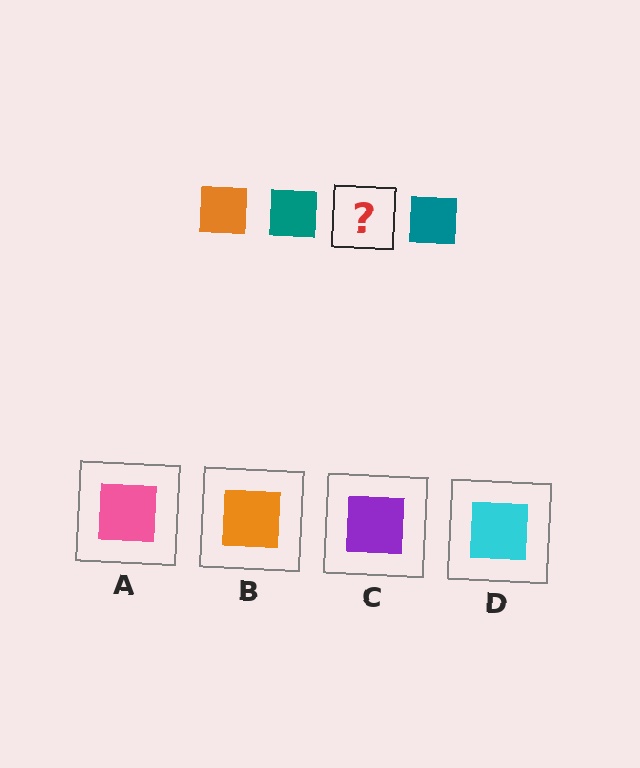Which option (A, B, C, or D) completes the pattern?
B.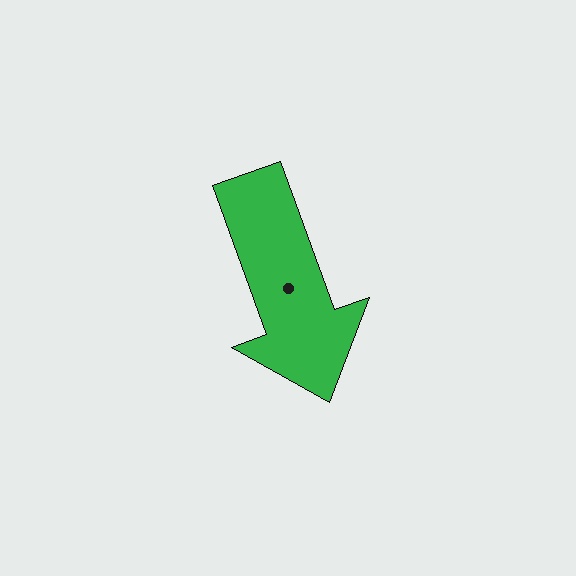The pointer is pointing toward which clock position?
Roughly 5 o'clock.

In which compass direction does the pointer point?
South.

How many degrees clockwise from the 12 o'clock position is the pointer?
Approximately 160 degrees.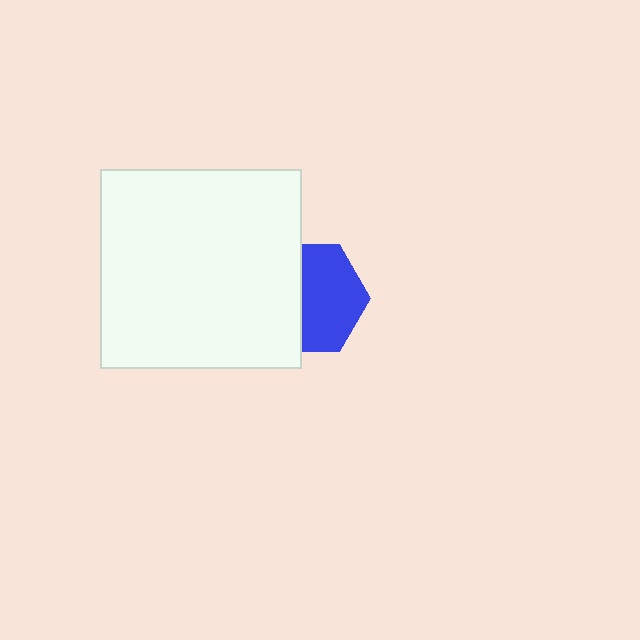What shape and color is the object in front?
The object in front is a white rectangle.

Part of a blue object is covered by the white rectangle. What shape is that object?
It is a hexagon.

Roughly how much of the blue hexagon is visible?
About half of it is visible (roughly 57%).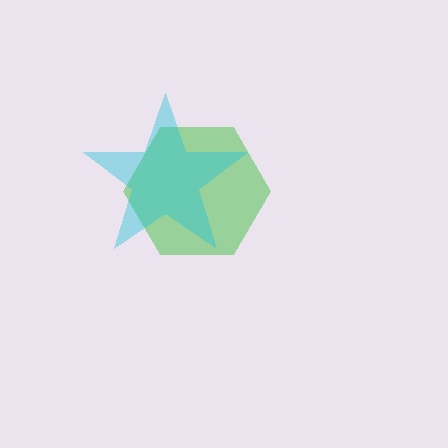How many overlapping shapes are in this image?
There are 2 overlapping shapes in the image.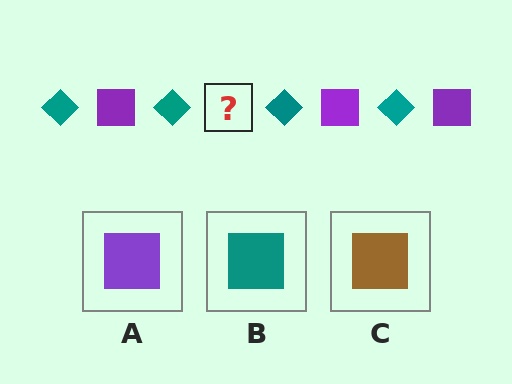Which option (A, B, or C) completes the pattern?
A.